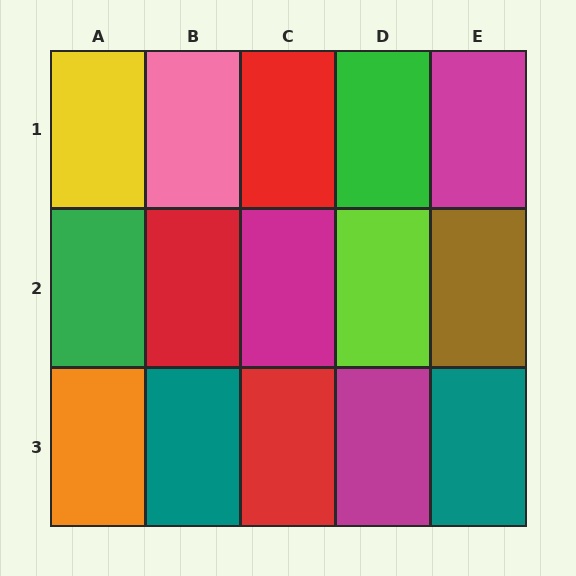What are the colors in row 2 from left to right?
Green, red, magenta, lime, brown.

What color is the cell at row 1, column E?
Magenta.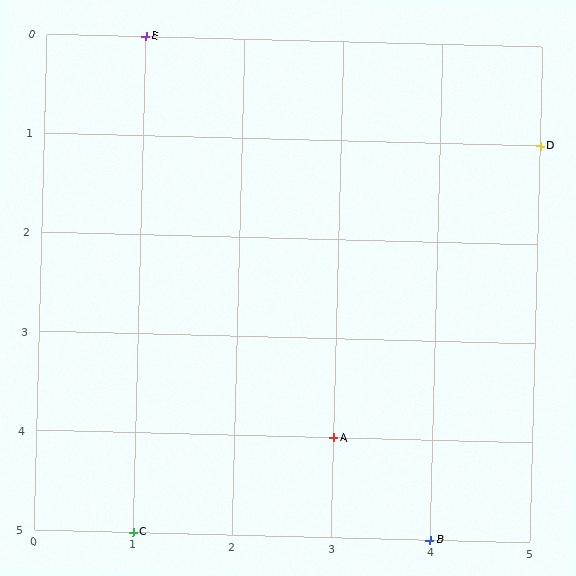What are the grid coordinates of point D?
Point D is at grid coordinates (5, 1).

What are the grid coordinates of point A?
Point A is at grid coordinates (3, 4).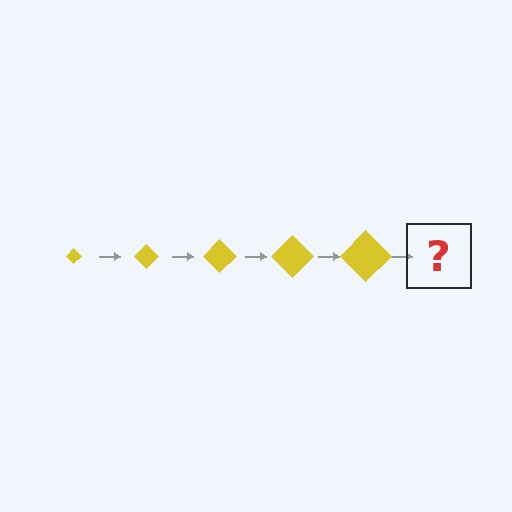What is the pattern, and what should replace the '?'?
The pattern is that the diamond gets progressively larger each step. The '?' should be a yellow diamond, larger than the previous one.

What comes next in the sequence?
The next element should be a yellow diamond, larger than the previous one.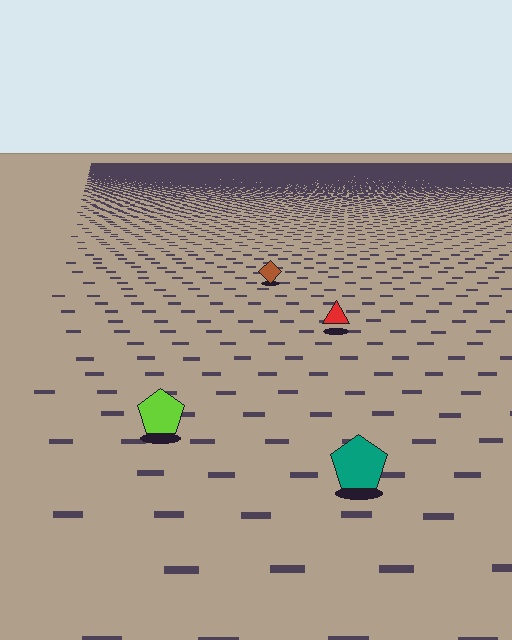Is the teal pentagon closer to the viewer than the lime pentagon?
Yes. The teal pentagon is closer — you can tell from the texture gradient: the ground texture is coarser near it.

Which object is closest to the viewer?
The teal pentagon is closest. The texture marks near it are larger and more spread out.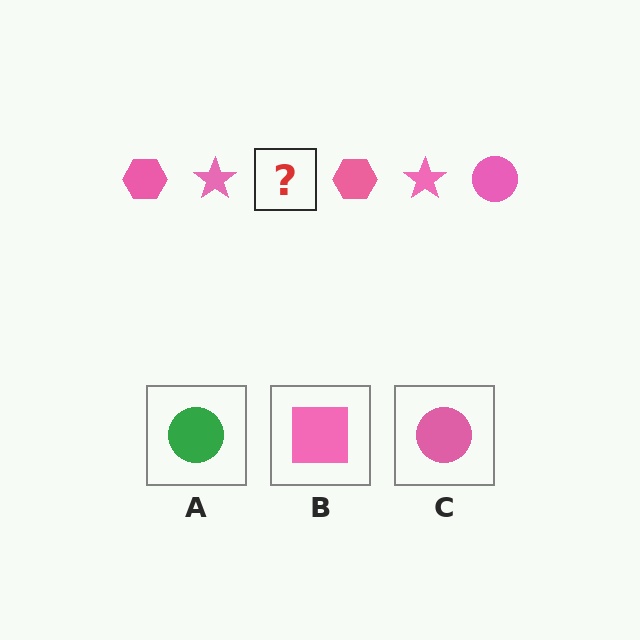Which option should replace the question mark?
Option C.